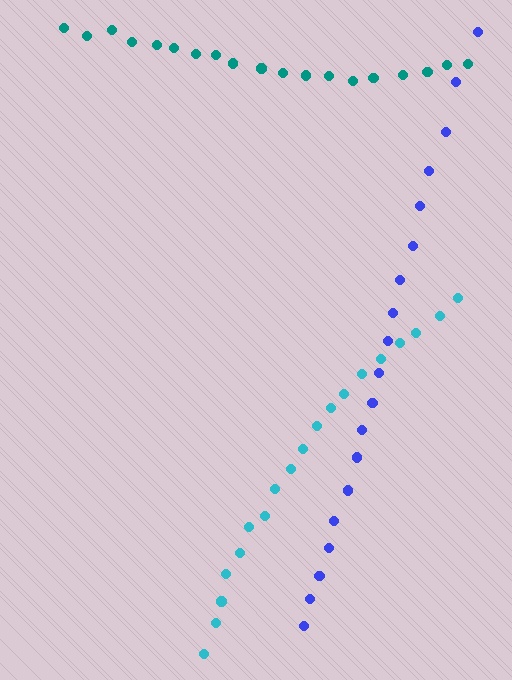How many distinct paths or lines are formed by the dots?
There are 3 distinct paths.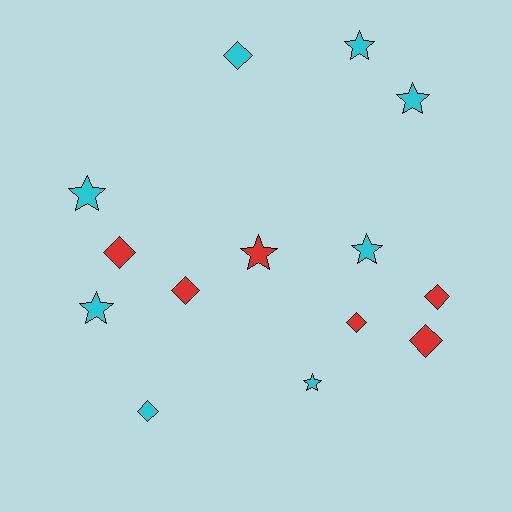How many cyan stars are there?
There are 6 cyan stars.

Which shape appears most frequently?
Star, with 7 objects.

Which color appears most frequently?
Cyan, with 8 objects.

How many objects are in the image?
There are 14 objects.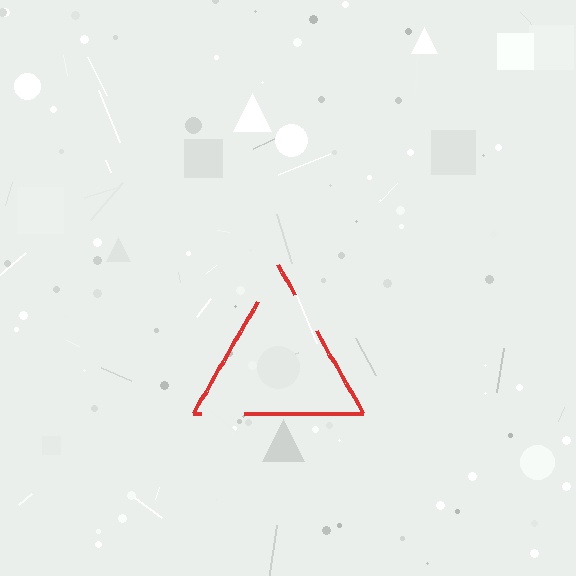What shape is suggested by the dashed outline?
The dashed outline suggests a triangle.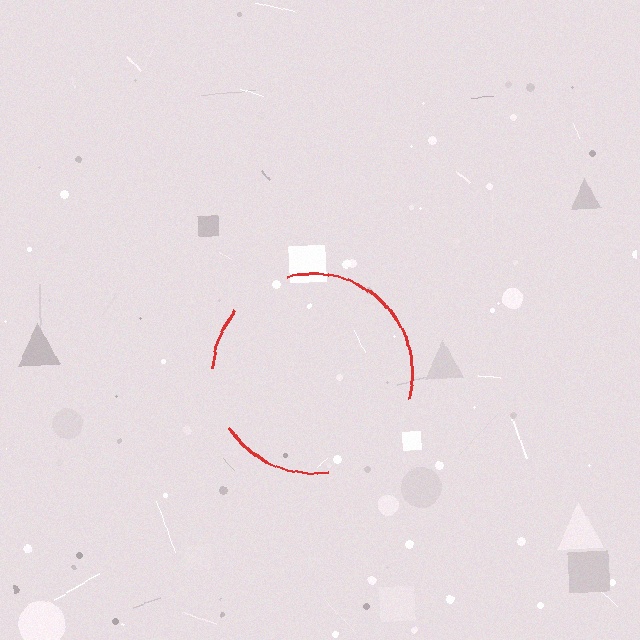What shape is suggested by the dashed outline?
The dashed outline suggests a circle.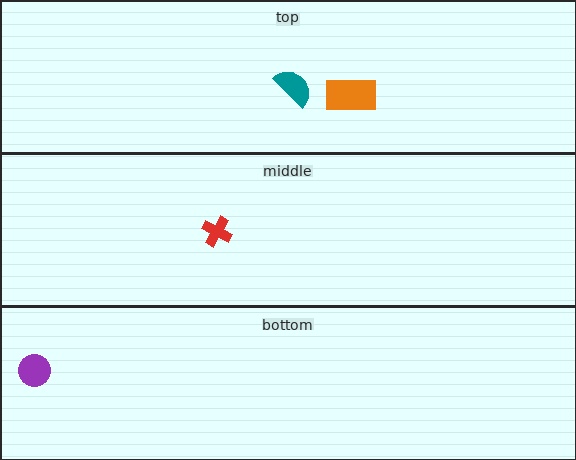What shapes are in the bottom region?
The purple circle.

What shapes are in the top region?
The teal semicircle, the orange rectangle.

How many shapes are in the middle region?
1.